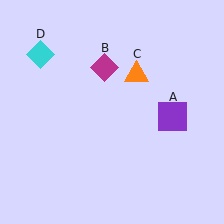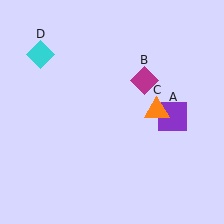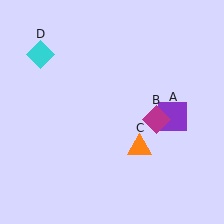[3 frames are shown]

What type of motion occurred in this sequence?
The magenta diamond (object B), orange triangle (object C) rotated clockwise around the center of the scene.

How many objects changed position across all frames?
2 objects changed position: magenta diamond (object B), orange triangle (object C).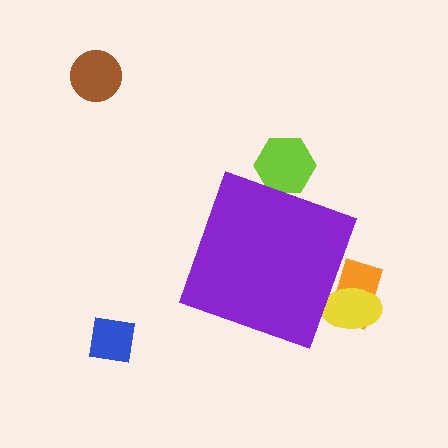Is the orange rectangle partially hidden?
Yes, the orange rectangle is partially hidden behind the purple diamond.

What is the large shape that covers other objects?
A purple diamond.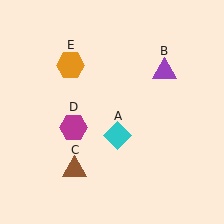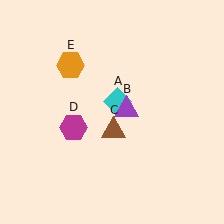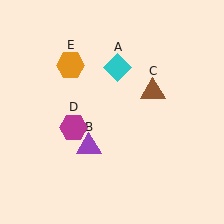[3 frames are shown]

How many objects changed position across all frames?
3 objects changed position: cyan diamond (object A), purple triangle (object B), brown triangle (object C).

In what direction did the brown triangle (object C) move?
The brown triangle (object C) moved up and to the right.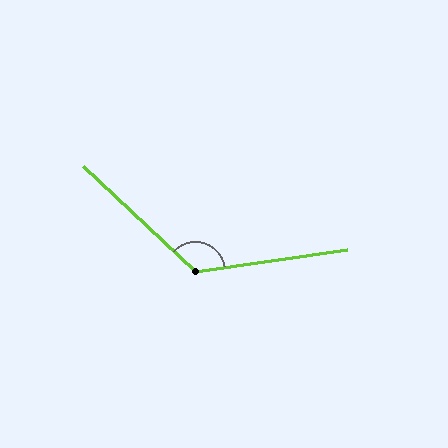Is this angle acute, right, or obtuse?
It is obtuse.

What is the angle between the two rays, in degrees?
Approximately 129 degrees.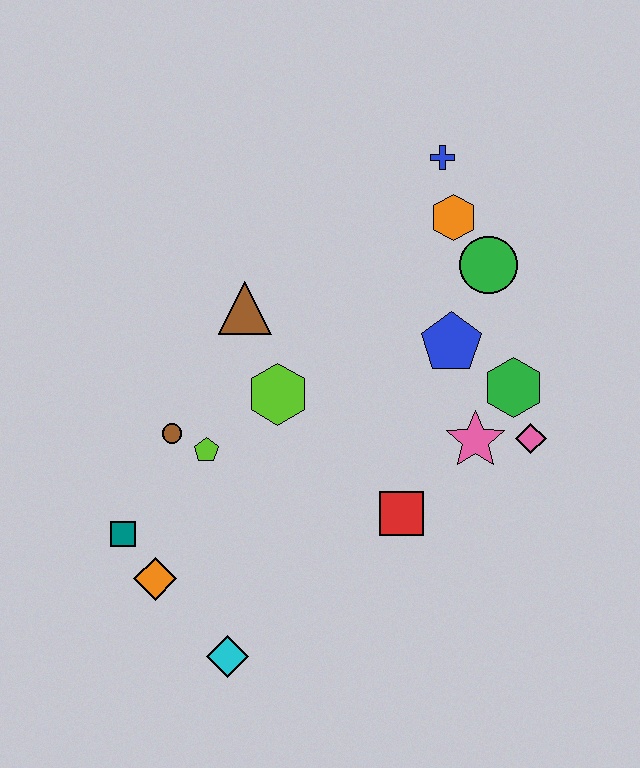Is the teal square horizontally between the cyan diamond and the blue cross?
No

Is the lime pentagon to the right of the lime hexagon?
No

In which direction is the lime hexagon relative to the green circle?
The lime hexagon is to the left of the green circle.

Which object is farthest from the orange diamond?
The blue cross is farthest from the orange diamond.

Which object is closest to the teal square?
The orange diamond is closest to the teal square.